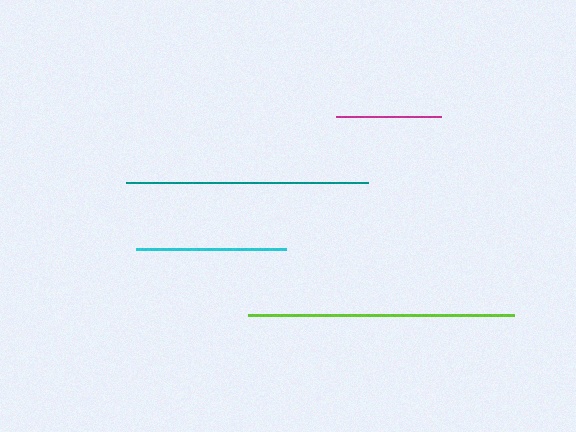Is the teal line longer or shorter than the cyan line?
The teal line is longer than the cyan line.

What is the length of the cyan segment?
The cyan segment is approximately 150 pixels long.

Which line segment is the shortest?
The magenta line is the shortest at approximately 104 pixels.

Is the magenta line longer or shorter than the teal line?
The teal line is longer than the magenta line.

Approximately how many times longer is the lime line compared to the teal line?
The lime line is approximately 1.1 times the length of the teal line.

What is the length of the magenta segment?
The magenta segment is approximately 104 pixels long.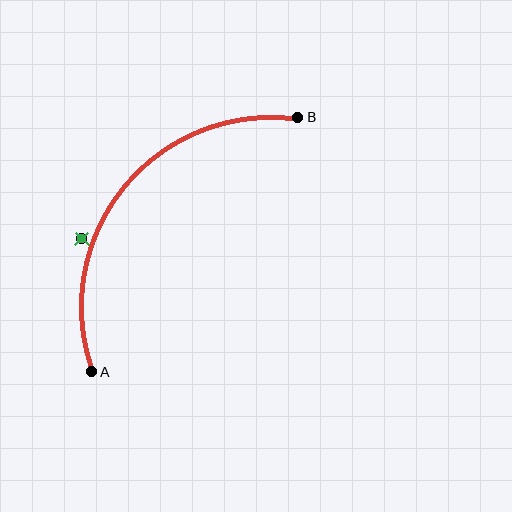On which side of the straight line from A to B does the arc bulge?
The arc bulges above and to the left of the straight line connecting A and B.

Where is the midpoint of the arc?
The arc midpoint is the point on the curve farthest from the straight line joining A and B. It sits above and to the left of that line.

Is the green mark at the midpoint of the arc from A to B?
No — the green mark does not lie on the arc at all. It sits slightly outside the curve.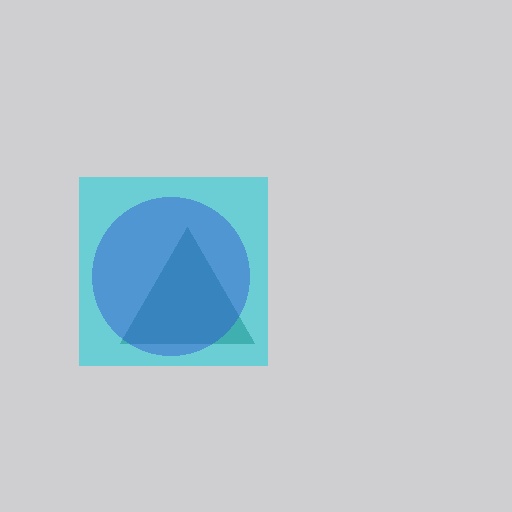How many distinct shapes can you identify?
There are 3 distinct shapes: a cyan square, a teal triangle, a blue circle.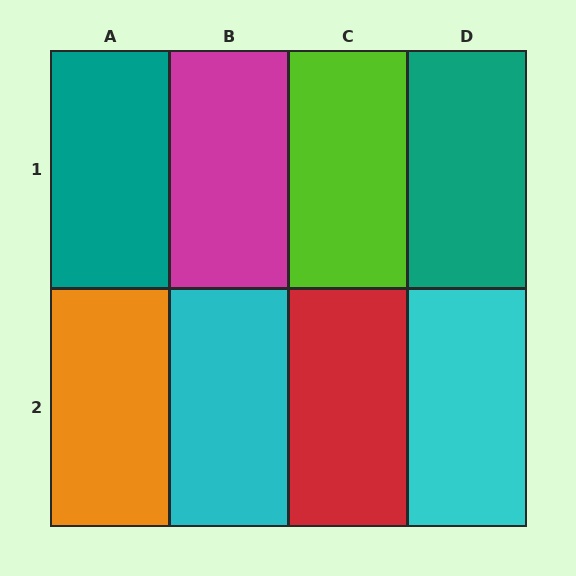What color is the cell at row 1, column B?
Magenta.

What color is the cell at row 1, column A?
Teal.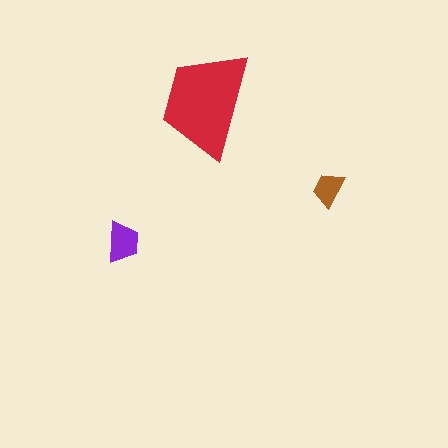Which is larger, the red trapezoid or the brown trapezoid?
The red one.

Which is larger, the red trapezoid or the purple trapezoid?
The red one.